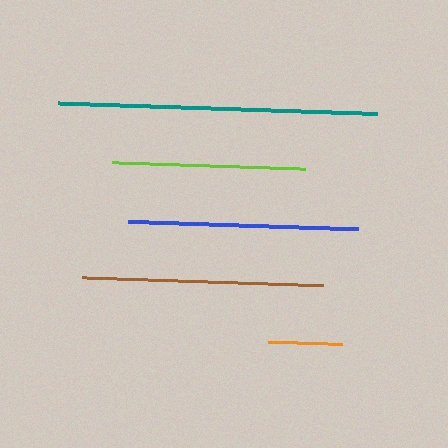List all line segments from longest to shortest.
From longest to shortest: teal, brown, blue, lime, orange.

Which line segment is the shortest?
The orange line is the shortest at approximately 75 pixels.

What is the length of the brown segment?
The brown segment is approximately 241 pixels long.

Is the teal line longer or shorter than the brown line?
The teal line is longer than the brown line.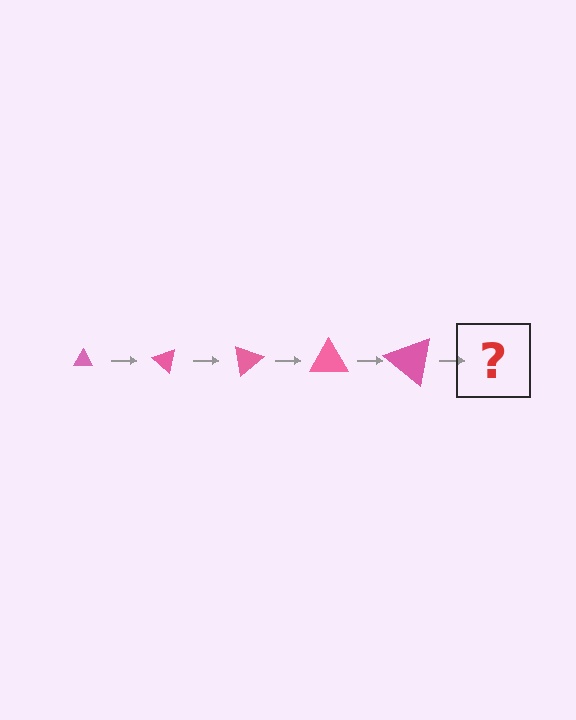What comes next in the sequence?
The next element should be a triangle, larger than the previous one and rotated 200 degrees from the start.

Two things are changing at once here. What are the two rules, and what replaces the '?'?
The two rules are that the triangle grows larger each step and it rotates 40 degrees each step. The '?' should be a triangle, larger than the previous one and rotated 200 degrees from the start.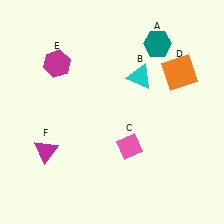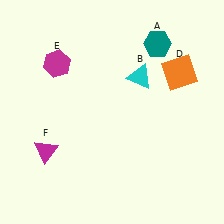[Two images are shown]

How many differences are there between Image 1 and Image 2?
There is 1 difference between the two images.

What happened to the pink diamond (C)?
The pink diamond (C) was removed in Image 2. It was in the bottom-right area of Image 1.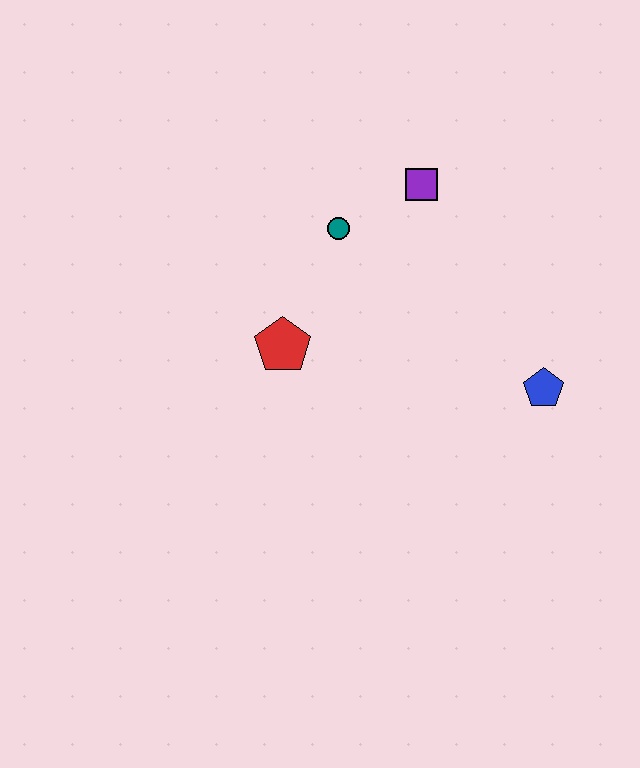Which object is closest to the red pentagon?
The teal circle is closest to the red pentagon.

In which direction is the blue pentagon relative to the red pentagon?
The blue pentagon is to the right of the red pentagon.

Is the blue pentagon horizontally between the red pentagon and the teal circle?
No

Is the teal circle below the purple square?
Yes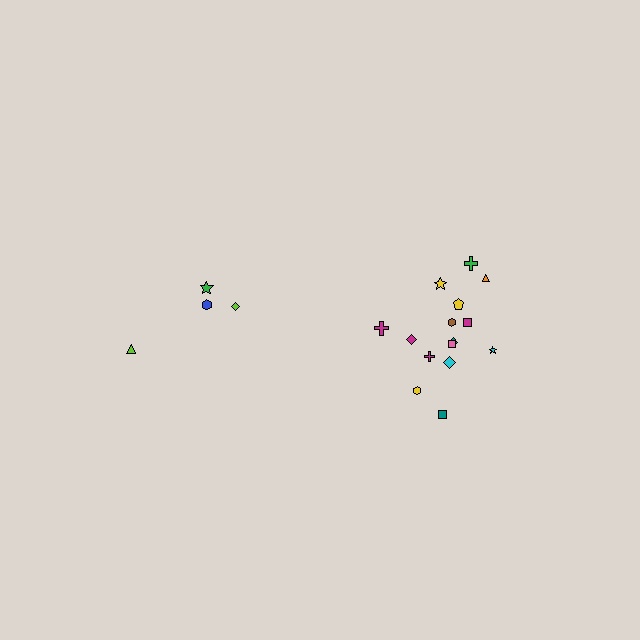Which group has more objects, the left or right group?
The right group.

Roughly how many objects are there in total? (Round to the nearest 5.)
Roughly 20 objects in total.